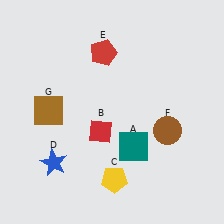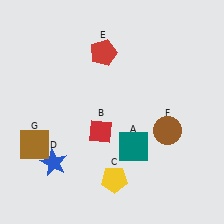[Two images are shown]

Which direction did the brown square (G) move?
The brown square (G) moved down.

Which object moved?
The brown square (G) moved down.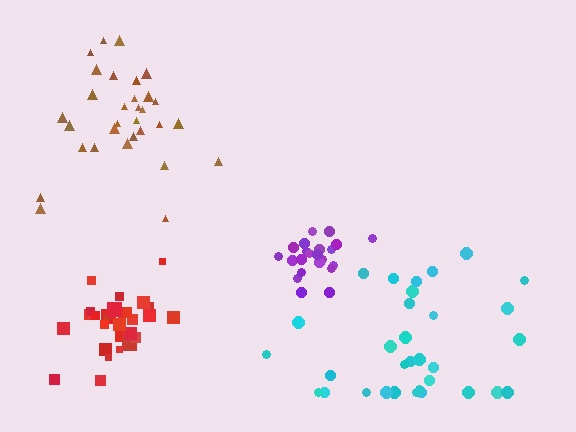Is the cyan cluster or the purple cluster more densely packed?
Purple.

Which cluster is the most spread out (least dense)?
Cyan.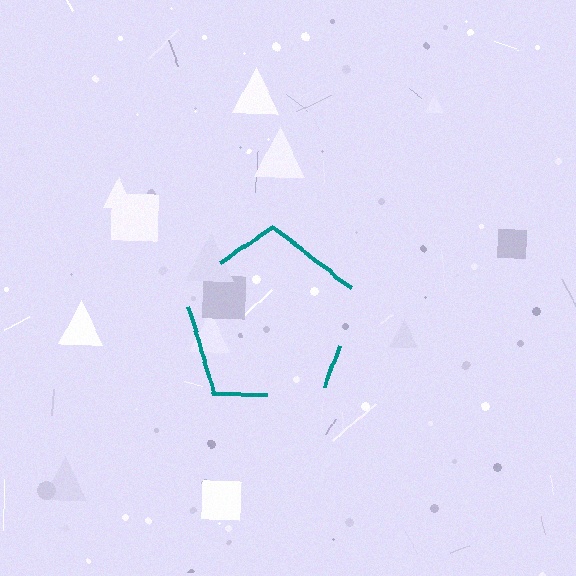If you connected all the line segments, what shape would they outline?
They would outline a pentagon.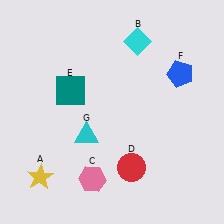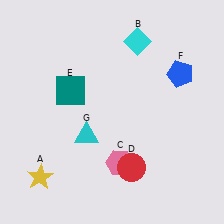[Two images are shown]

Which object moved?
The pink hexagon (C) moved right.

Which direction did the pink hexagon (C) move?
The pink hexagon (C) moved right.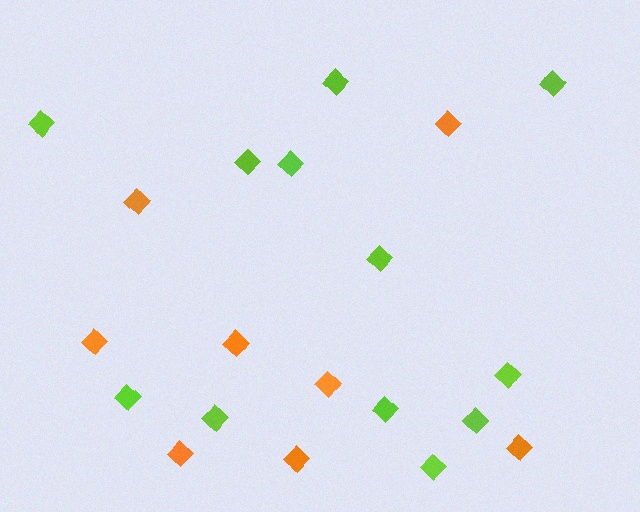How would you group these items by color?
There are 2 groups: one group of lime diamonds (12) and one group of orange diamonds (8).